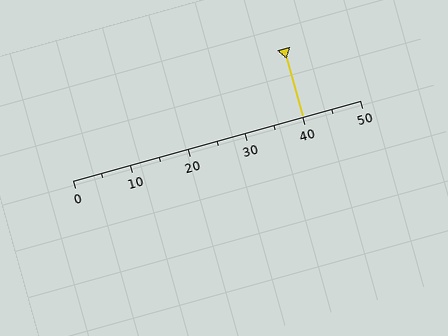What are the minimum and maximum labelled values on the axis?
The axis runs from 0 to 50.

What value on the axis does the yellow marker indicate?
The marker indicates approximately 40.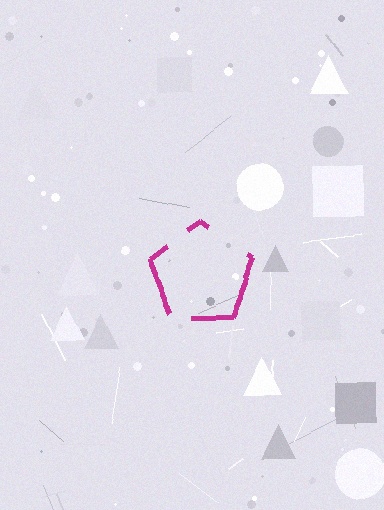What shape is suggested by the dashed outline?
The dashed outline suggests a pentagon.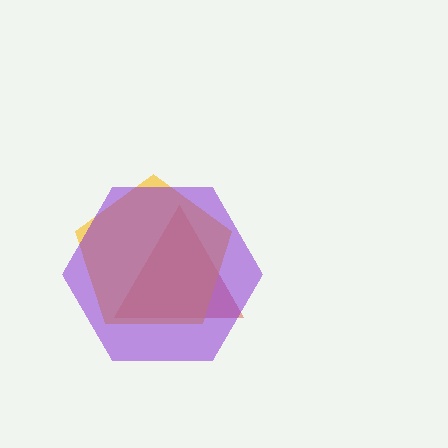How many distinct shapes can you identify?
There are 3 distinct shapes: a red triangle, a yellow pentagon, a purple hexagon.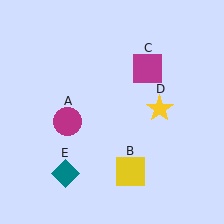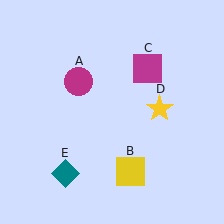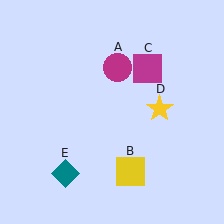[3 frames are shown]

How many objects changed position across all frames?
1 object changed position: magenta circle (object A).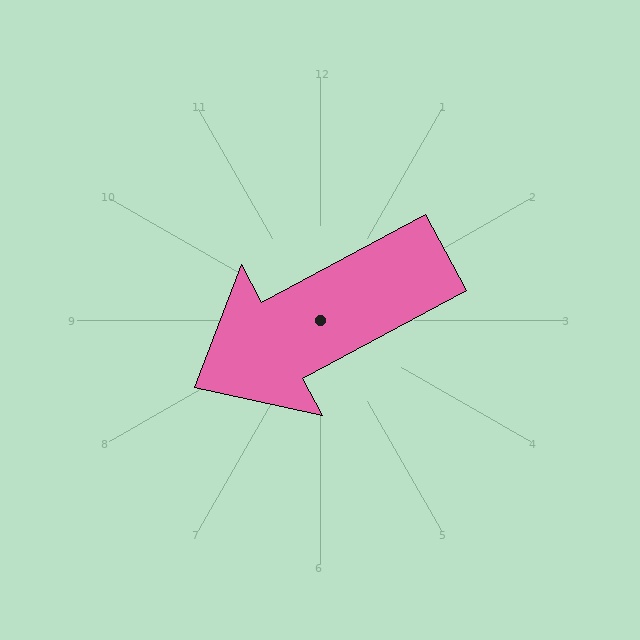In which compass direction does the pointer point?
Southwest.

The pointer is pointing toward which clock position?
Roughly 8 o'clock.